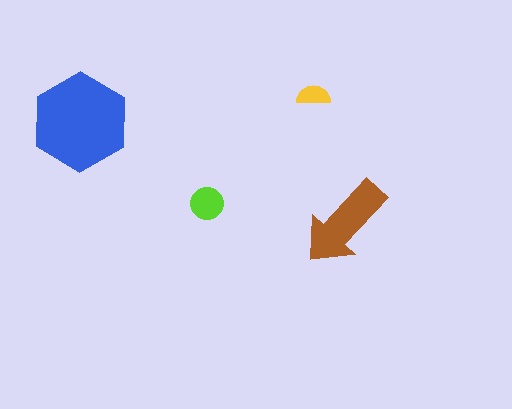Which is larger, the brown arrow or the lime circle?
The brown arrow.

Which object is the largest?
The blue hexagon.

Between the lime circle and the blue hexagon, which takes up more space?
The blue hexagon.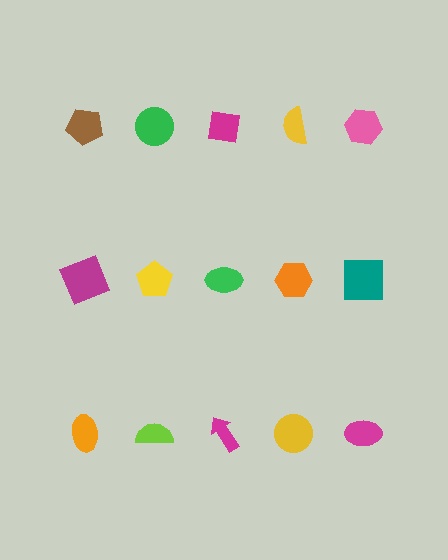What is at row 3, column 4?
A yellow circle.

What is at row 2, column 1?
A magenta square.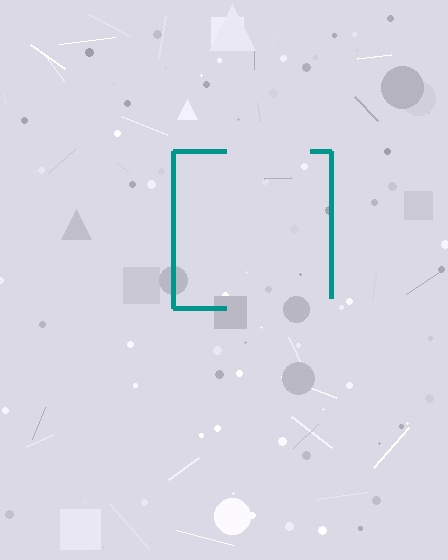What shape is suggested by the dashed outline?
The dashed outline suggests a square.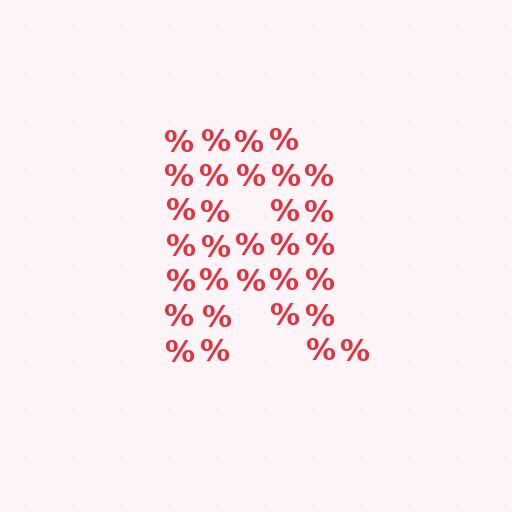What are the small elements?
The small elements are percent signs.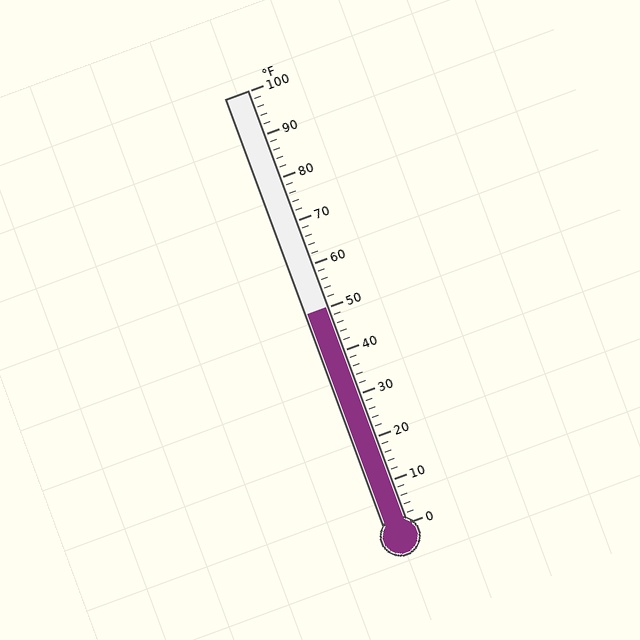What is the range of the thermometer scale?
The thermometer scale ranges from 0°F to 100°F.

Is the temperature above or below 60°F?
The temperature is below 60°F.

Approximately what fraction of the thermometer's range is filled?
The thermometer is filled to approximately 50% of its range.